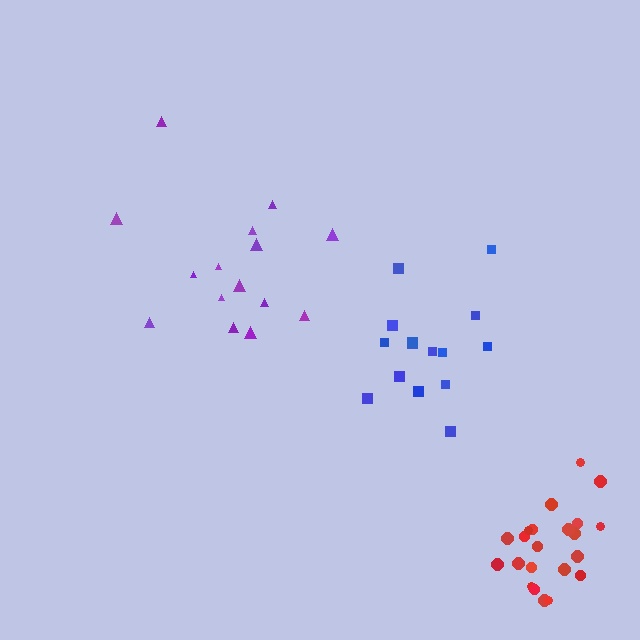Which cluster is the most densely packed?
Red.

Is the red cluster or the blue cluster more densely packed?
Red.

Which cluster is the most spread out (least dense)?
Purple.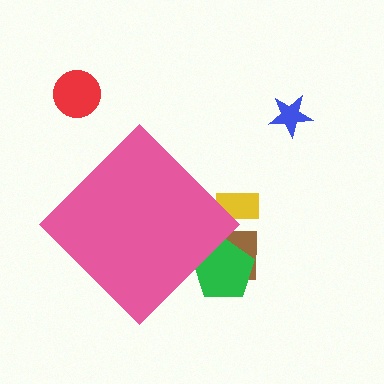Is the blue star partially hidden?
No, the blue star is fully visible.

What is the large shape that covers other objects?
A pink diamond.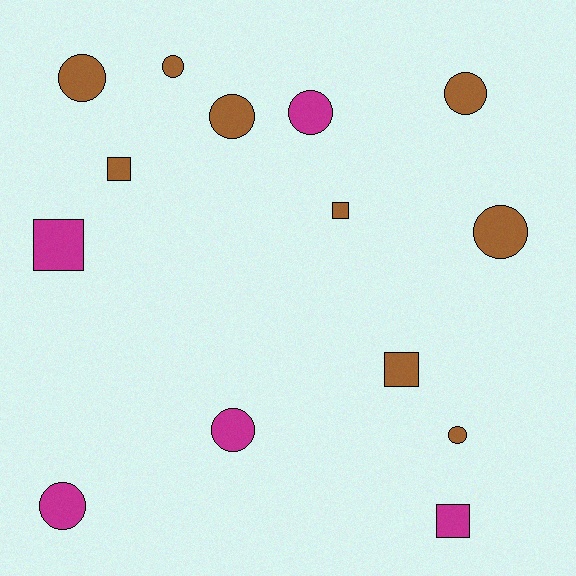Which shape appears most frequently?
Circle, with 9 objects.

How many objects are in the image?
There are 14 objects.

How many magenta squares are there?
There are 2 magenta squares.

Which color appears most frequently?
Brown, with 9 objects.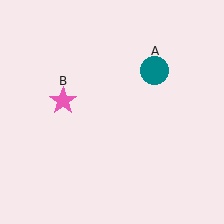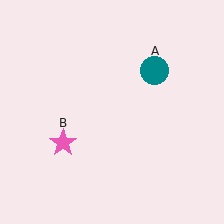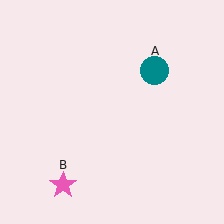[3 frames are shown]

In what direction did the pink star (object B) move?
The pink star (object B) moved down.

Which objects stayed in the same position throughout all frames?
Teal circle (object A) remained stationary.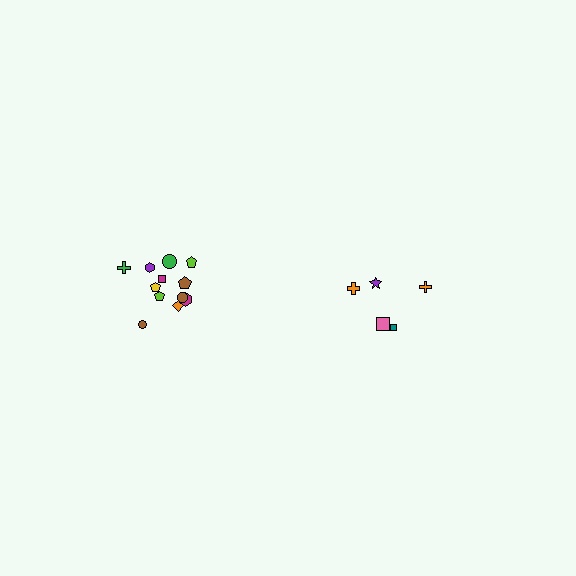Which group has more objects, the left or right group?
The left group.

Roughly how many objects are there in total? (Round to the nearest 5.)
Roughly 15 objects in total.